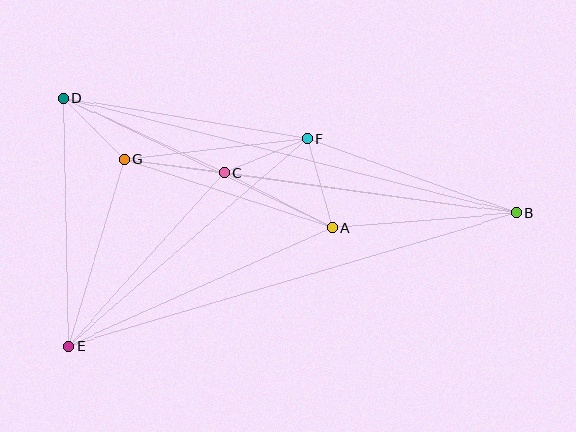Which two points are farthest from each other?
Points B and D are farthest from each other.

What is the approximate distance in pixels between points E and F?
The distance between E and F is approximately 315 pixels.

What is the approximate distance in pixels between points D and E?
The distance between D and E is approximately 248 pixels.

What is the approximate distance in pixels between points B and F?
The distance between B and F is approximately 222 pixels.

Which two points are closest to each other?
Points D and G are closest to each other.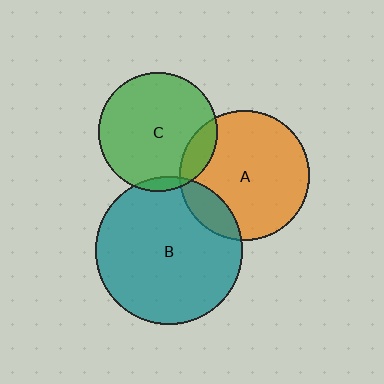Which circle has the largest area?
Circle B (teal).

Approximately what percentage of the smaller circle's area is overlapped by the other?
Approximately 15%.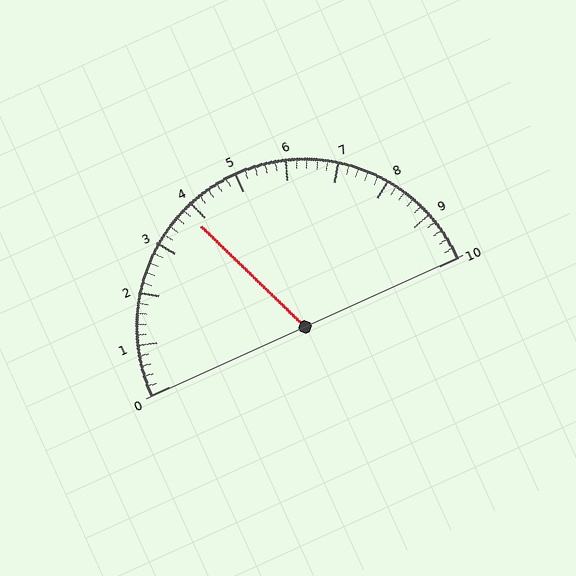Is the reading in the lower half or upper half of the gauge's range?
The reading is in the lower half of the range (0 to 10).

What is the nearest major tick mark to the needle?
The nearest major tick mark is 4.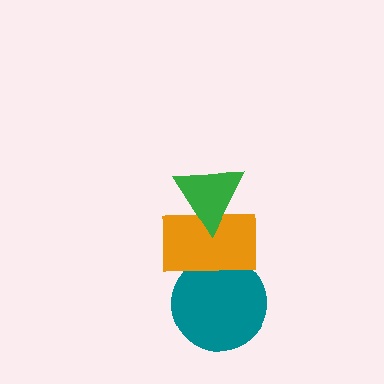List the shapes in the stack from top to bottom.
From top to bottom: the green triangle, the orange rectangle, the teal circle.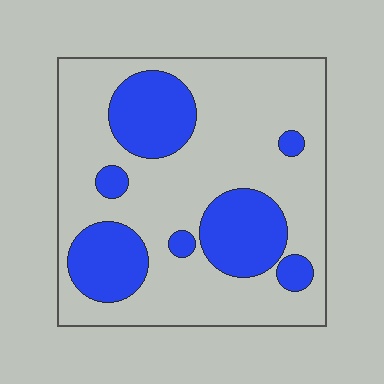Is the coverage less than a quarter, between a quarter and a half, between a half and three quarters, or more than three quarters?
Between a quarter and a half.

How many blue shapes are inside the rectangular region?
7.